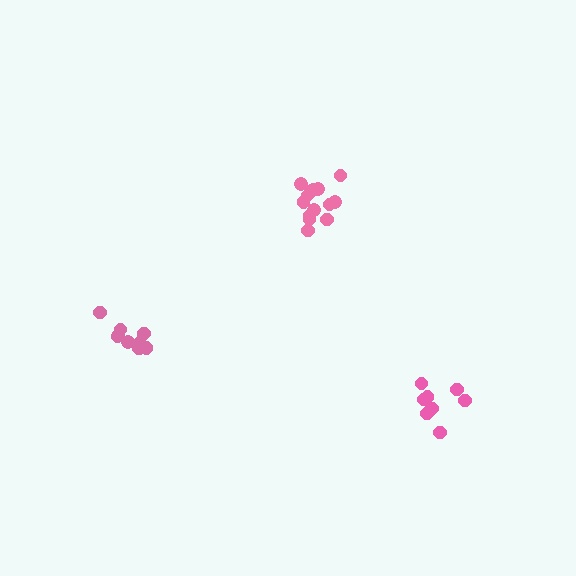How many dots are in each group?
Group 1: 13 dots, Group 2: 9 dots, Group 3: 9 dots (31 total).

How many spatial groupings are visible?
There are 3 spatial groupings.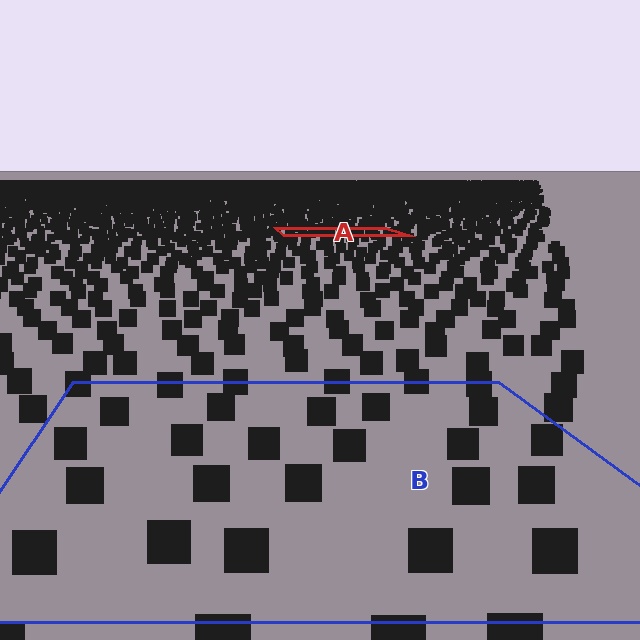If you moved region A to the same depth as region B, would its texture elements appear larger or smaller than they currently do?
They would appear larger. At a closer depth, the same texture elements are projected at a bigger on-screen size.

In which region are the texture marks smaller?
The texture marks are smaller in region A, because it is farther away.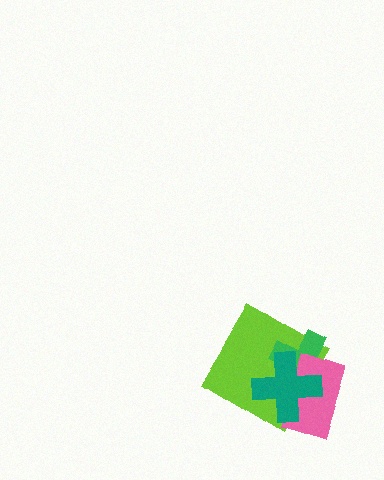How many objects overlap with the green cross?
3 objects overlap with the green cross.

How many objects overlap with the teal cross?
3 objects overlap with the teal cross.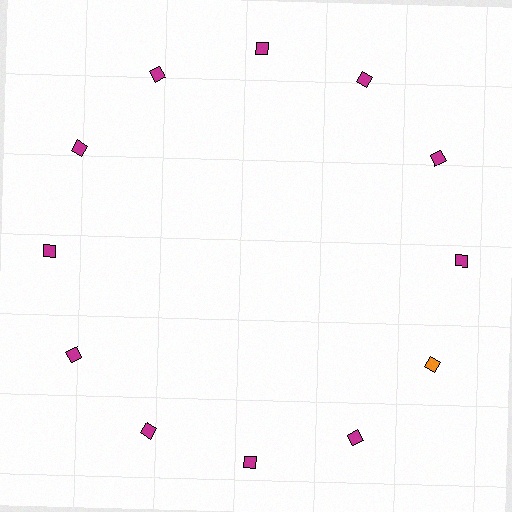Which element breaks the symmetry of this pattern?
The orange diamond at roughly the 4 o'clock position breaks the symmetry. All other shapes are magenta diamonds.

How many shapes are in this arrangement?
There are 12 shapes arranged in a ring pattern.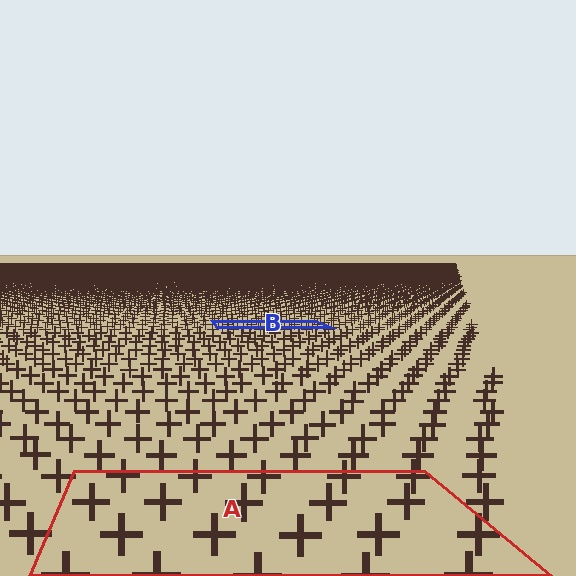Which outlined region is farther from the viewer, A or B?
Region B is farther from the viewer — the texture elements inside it appear smaller and more densely packed.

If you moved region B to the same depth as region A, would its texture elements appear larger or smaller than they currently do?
They would appear larger. At a closer depth, the same texture elements are projected at a bigger on-screen size.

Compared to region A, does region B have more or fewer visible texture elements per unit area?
Region B has more texture elements per unit area — they are packed more densely because it is farther away.